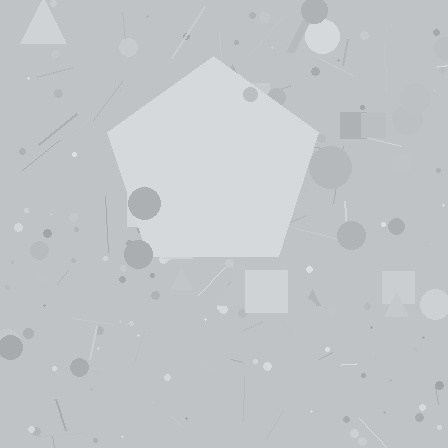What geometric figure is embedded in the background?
A pentagon is embedded in the background.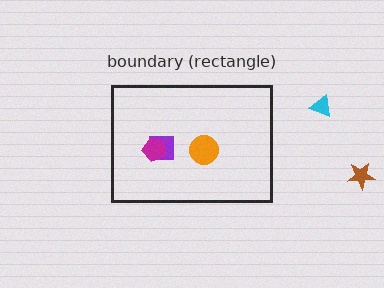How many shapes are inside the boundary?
3 inside, 2 outside.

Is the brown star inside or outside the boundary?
Outside.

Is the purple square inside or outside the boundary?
Inside.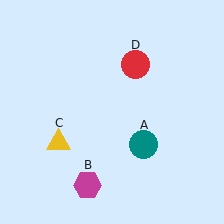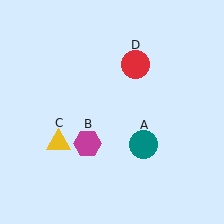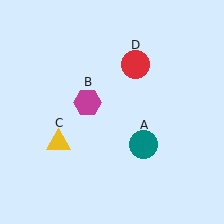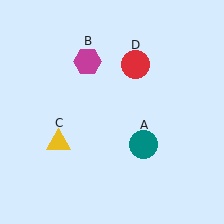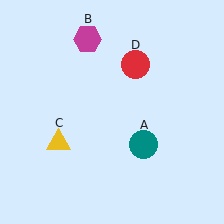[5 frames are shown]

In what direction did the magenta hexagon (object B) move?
The magenta hexagon (object B) moved up.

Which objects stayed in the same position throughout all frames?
Teal circle (object A) and yellow triangle (object C) and red circle (object D) remained stationary.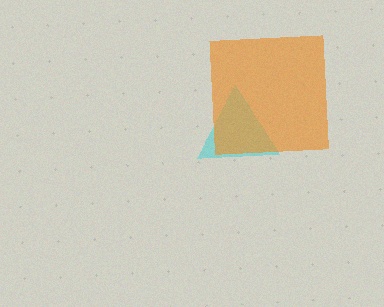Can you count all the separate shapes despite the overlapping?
Yes, there are 2 separate shapes.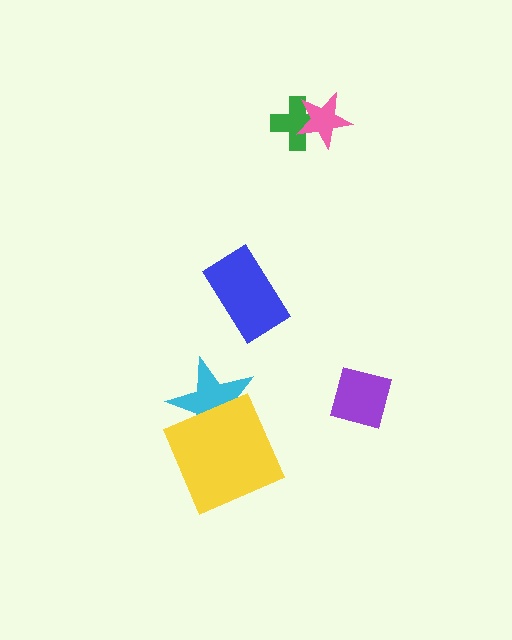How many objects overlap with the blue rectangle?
0 objects overlap with the blue rectangle.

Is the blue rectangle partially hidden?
No, no other shape covers it.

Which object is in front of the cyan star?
The yellow square is in front of the cyan star.